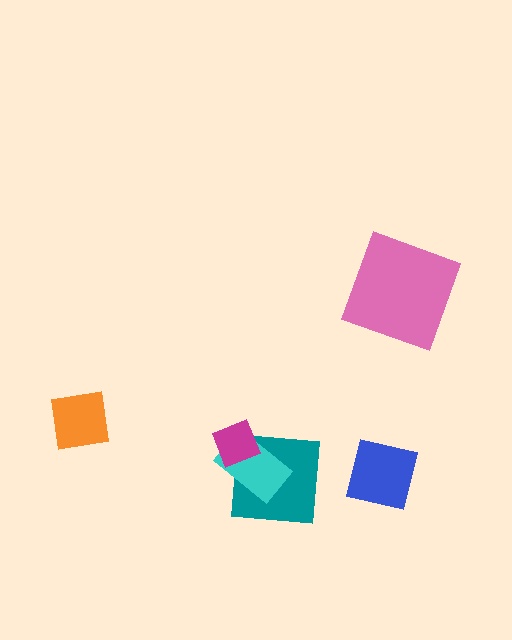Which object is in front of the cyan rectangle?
The magenta diamond is in front of the cyan rectangle.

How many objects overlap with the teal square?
2 objects overlap with the teal square.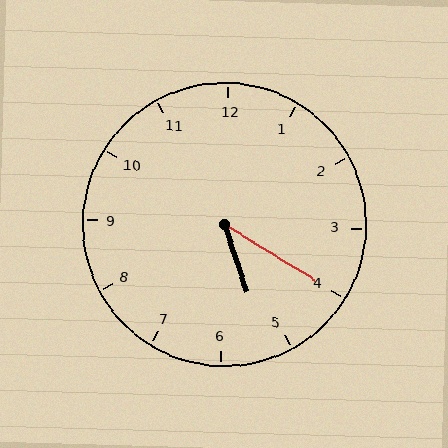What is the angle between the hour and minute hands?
Approximately 40 degrees.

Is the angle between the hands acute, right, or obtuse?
It is acute.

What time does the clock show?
5:20.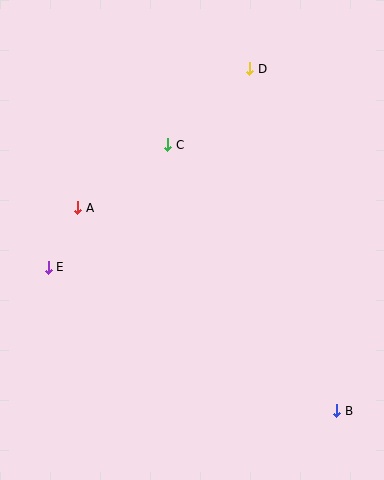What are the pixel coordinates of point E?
Point E is at (48, 267).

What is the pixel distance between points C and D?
The distance between C and D is 112 pixels.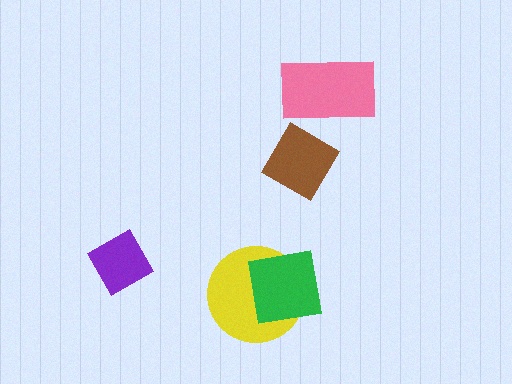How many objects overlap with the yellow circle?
1 object overlaps with the yellow circle.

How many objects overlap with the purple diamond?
0 objects overlap with the purple diamond.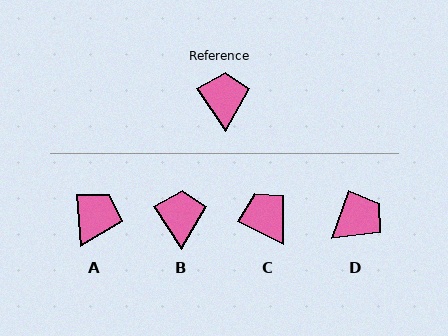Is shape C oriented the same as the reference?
No, it is off by about 30 degrees.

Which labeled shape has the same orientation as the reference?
B.